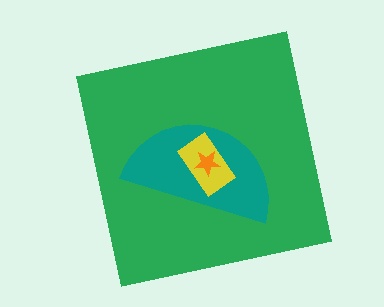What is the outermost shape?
The green square.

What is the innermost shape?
The orange star.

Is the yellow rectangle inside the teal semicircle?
Yes.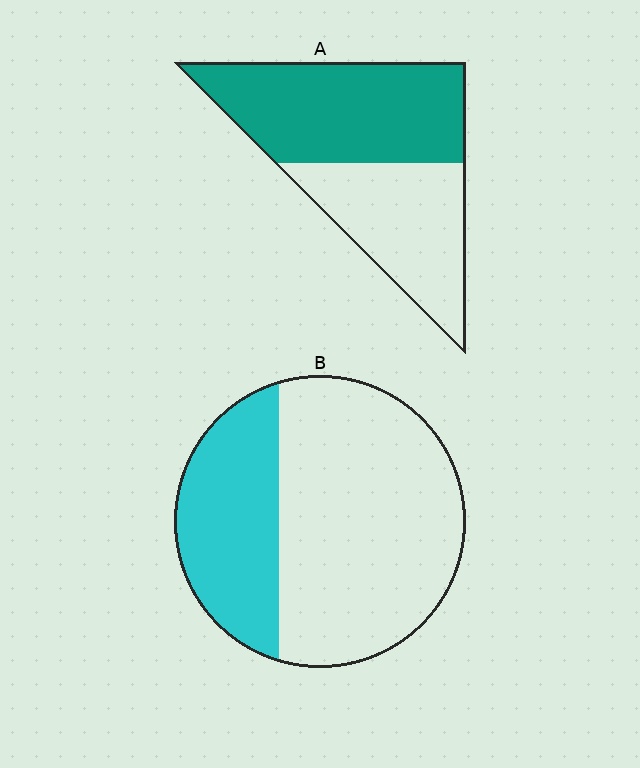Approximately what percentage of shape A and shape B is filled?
A is approximately 55% and B is approximately 30%.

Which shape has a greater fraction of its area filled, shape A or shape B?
Shape A.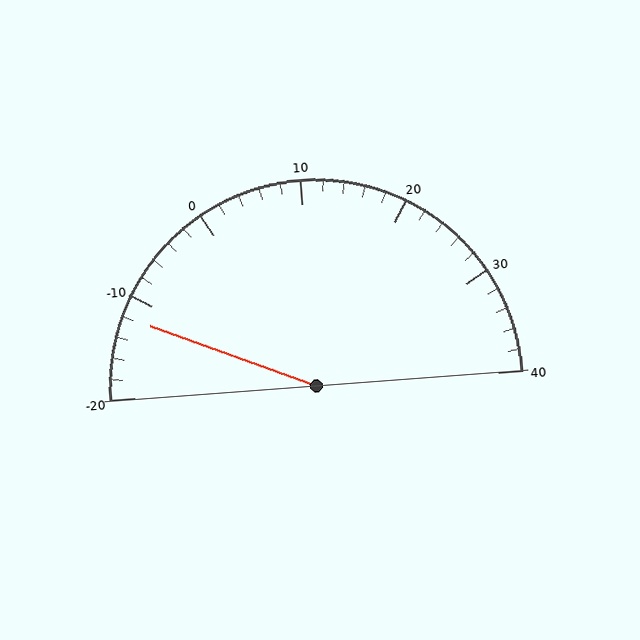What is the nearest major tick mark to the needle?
The nearest major tick mark is -10.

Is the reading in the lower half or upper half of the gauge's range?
The reading is in the lower half of the range (-20 to 40).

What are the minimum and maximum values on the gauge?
The gauge ranges from -20 to 40.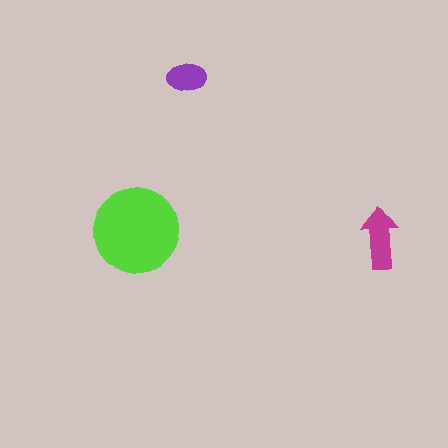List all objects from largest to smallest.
The lime circle, the magenta arrow, the purple ellipse.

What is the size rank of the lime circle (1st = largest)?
1st.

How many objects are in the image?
There are 3 objects in the image.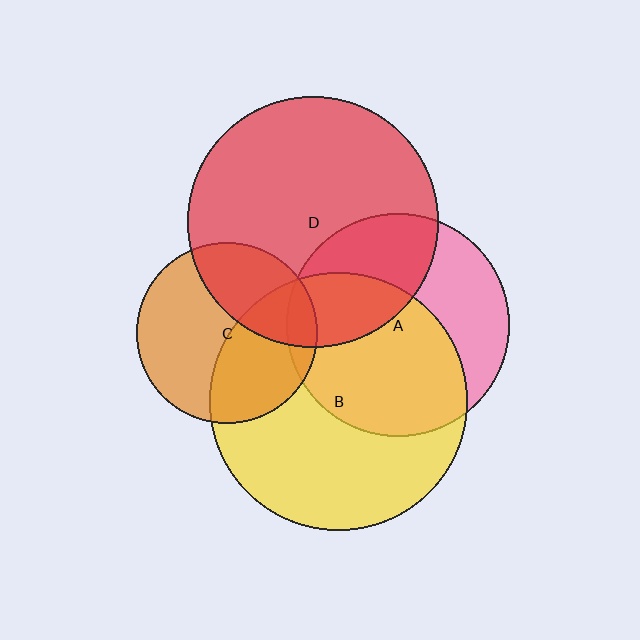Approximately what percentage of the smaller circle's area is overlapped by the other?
Approximately 10%.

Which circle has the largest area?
Circle B (yellow).